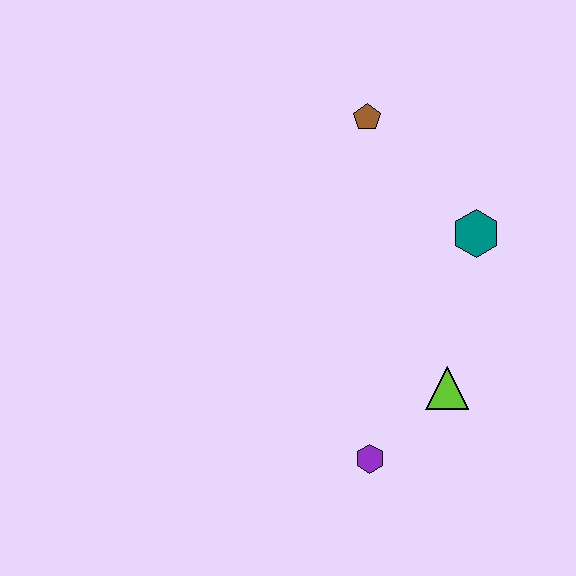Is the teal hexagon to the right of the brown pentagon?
Yes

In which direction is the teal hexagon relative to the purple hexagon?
The teal hexagon is above the purple hexagon.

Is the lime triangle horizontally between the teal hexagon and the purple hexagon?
Yes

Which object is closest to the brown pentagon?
The teal hexagon is closest to the brown pentagon.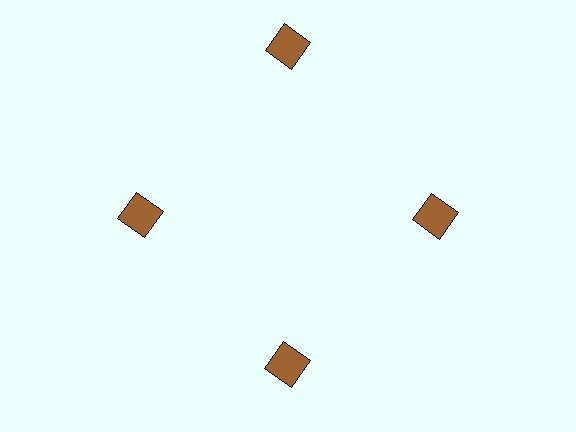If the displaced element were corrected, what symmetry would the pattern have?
It would have 4-fold rotational symmetry — the pattern would map onto itself every 90 degrees.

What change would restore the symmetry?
The symmetry would be restored by moving it inward, back onto the ring so that all 4 squares sit at equal angles and equal distance from the center.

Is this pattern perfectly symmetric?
No. The 4 brown squares are arranged in a ring, but one element near the 12 o'clock position is pushed outward from the center, breaking the 4-fold rotational symmetry.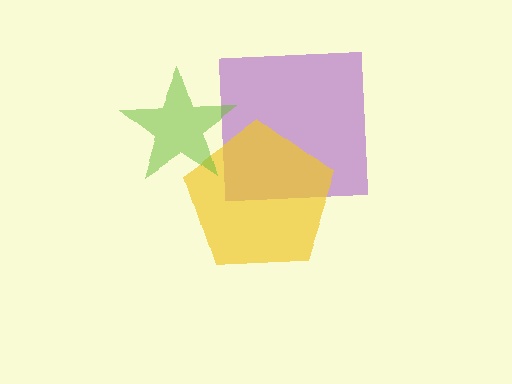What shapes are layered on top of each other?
The layered shapes are: a purple square, a yellow pentagon, a lime star.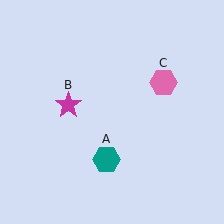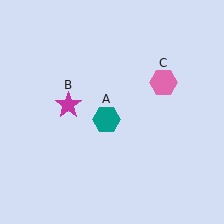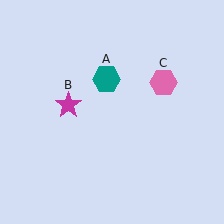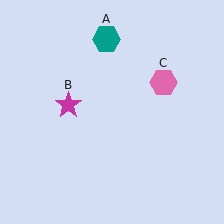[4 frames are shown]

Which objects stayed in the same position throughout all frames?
Magenta star (object B) and pink hexagon (object C) remained stationary.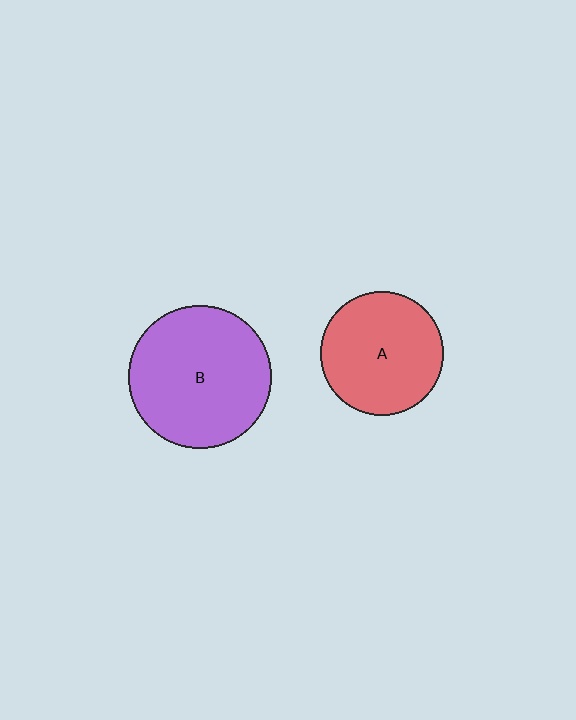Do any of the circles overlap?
No, none of the circles overlap.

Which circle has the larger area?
Circle B (purple).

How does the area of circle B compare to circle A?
Approximately 1.3 times.